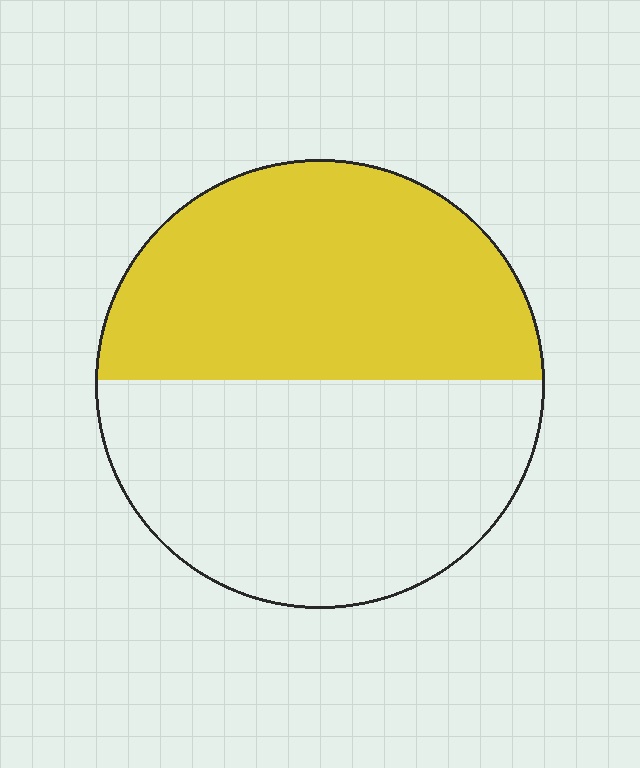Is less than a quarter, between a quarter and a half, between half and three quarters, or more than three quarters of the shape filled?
Between a quarter and a half.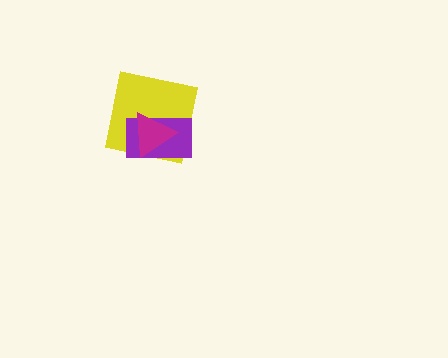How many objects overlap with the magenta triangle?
2 objects overlap with the magenta triangle.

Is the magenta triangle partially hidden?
No, no other shape covers it.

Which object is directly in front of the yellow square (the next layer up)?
The purple rectangle is directly in front of the yellow square.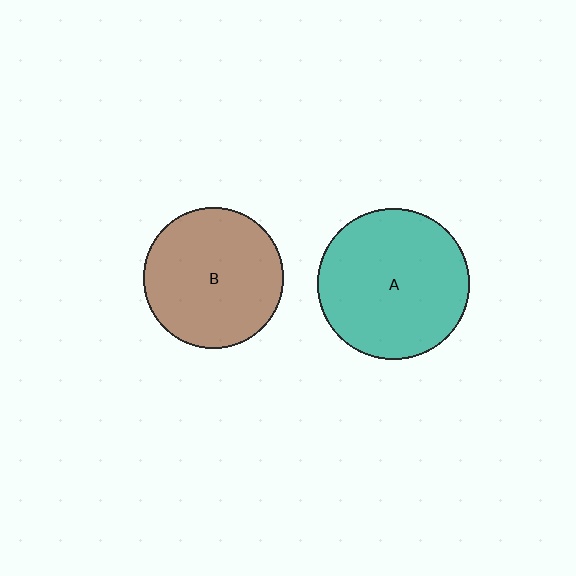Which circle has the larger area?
Circle A (teal).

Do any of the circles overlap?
No, none of the circles overlap.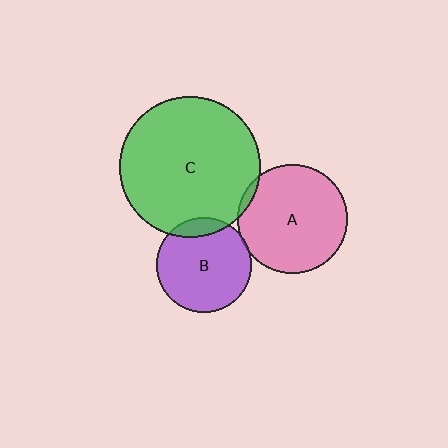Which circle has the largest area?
Circle C (green).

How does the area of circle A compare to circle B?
Approximately 1.3 times.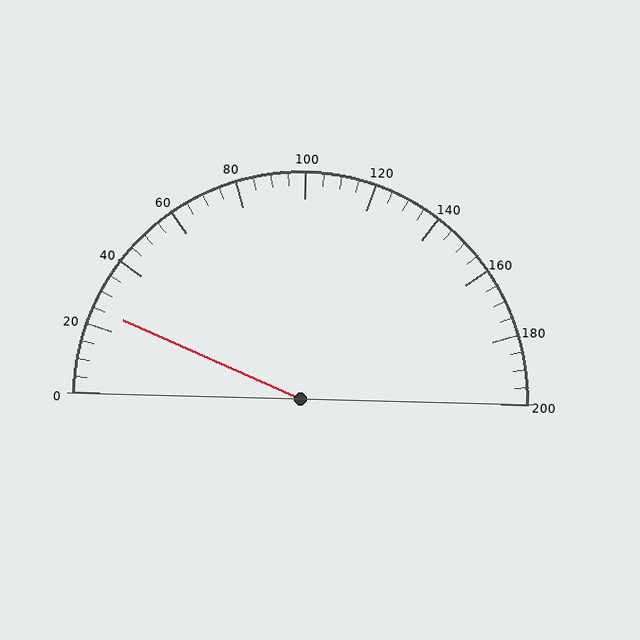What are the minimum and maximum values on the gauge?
The gauge ranges from 0 to 200.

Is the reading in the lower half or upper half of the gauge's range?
The reading is in the lower half of the range (0 to 200).